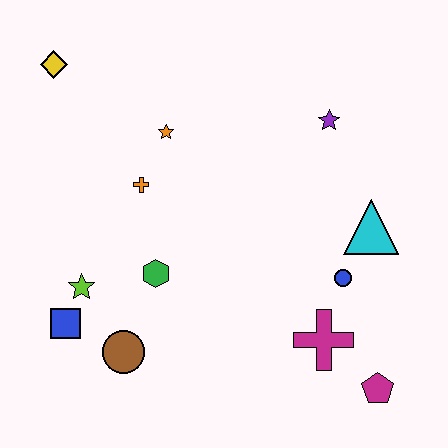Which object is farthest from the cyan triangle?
The yellow diamond is farthest from the cyan triangle.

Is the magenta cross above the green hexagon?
No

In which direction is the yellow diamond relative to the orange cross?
The yellow diamond is above the orange cross.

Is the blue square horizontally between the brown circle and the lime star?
No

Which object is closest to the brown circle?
The blue square is closest to the brown circle.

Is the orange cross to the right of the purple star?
No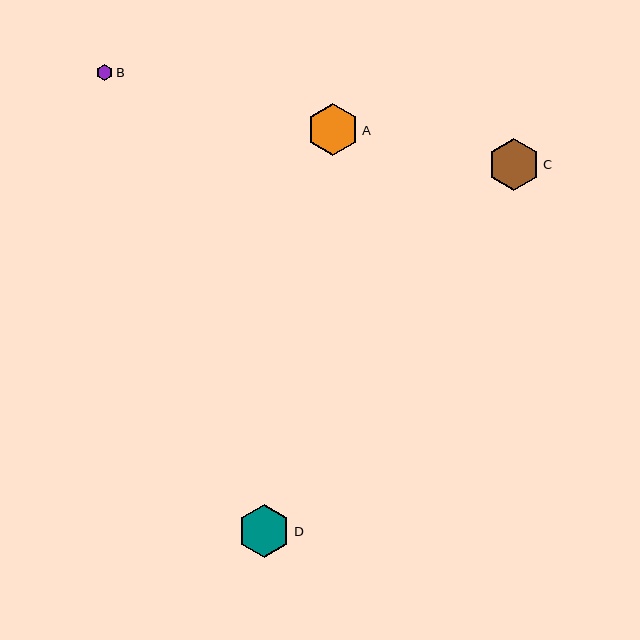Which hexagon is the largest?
Hexagon D is the largest with a size of approximately 53 pixels.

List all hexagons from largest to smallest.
From largest to smallest: D, A, C, B.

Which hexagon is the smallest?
Hexagon B is the smallest with a size of approximately 16 pixels.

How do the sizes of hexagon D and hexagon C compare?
Hexagon D and hexagon C are approximately the same size.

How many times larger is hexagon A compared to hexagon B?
Hexagon A is approximately 3.2 times the size of hexagon B.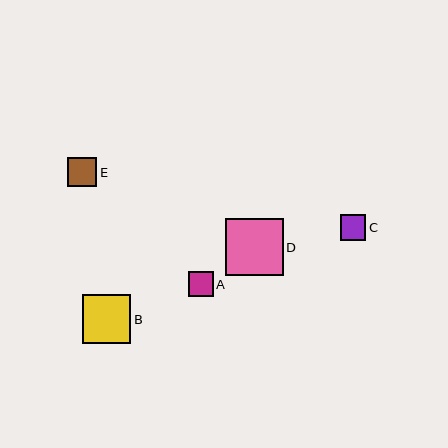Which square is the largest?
Square D is the largest with a size of approximately 57 pixels.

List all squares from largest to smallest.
From largest to smallest: D, B, E, C, A.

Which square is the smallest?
Square A is the smallest with a size of approximately 25 pixels.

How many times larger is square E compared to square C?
Square E is approximately 1.1 times the size of square C.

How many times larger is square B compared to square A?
Square B is approximately 2.0 times the size of square A.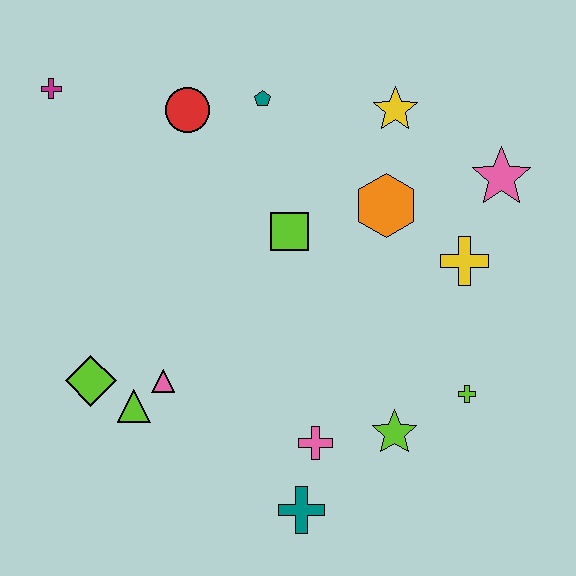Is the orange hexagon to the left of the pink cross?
No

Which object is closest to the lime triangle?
The pink triangle is closest to the lime triangle.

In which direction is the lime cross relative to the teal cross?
The lime cross is to the right of the teal cross.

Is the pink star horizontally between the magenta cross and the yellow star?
No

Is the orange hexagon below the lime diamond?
No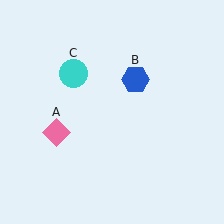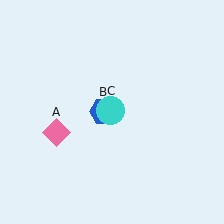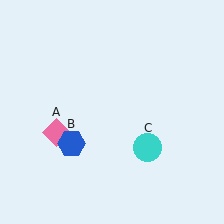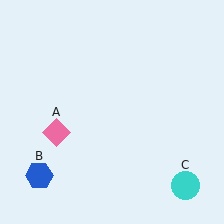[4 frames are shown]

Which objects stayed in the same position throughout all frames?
Pink diamond (object A) remained stationary.